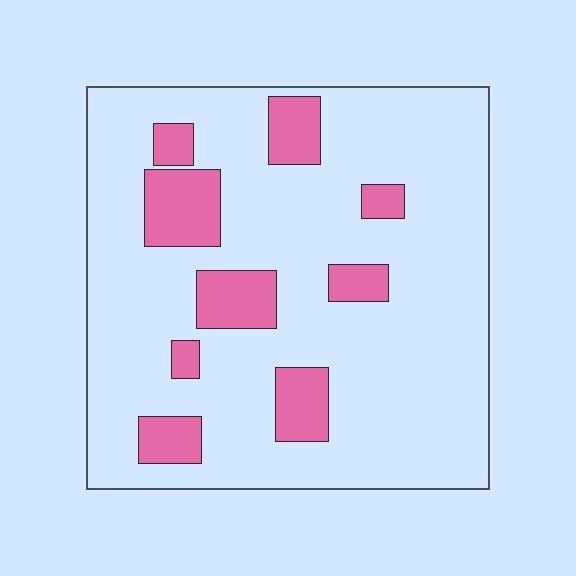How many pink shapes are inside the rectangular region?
9.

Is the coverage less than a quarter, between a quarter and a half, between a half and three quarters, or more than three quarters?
Less than a quarter.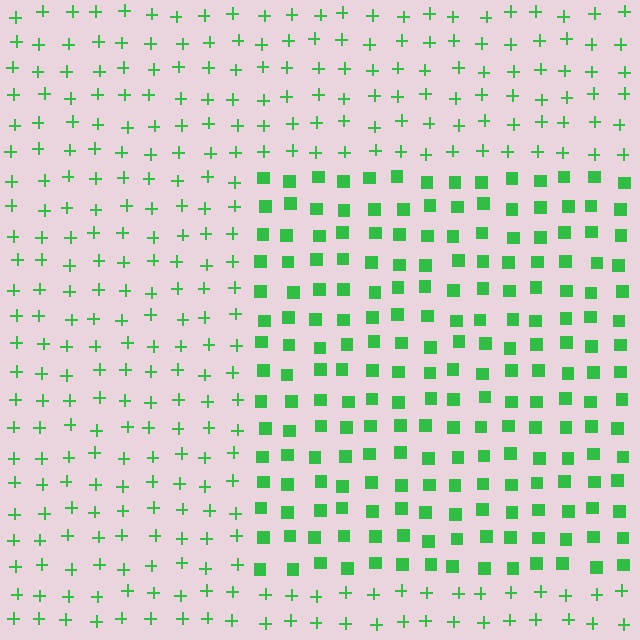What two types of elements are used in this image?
The image uses squares inside the rectangle region and plus signs outside it.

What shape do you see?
I see a rectangle.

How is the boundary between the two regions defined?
The boundary is defined by a change in element shape: squares inside vs. plus signs outside. All elements share the same color and spacing.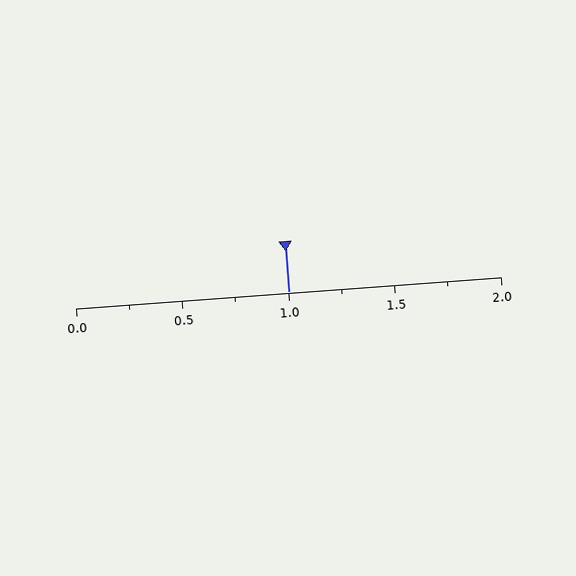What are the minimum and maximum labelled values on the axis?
The axis runs from 0.0 to 2.0.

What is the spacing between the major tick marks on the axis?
The major ticks are spaced 0.5 apart.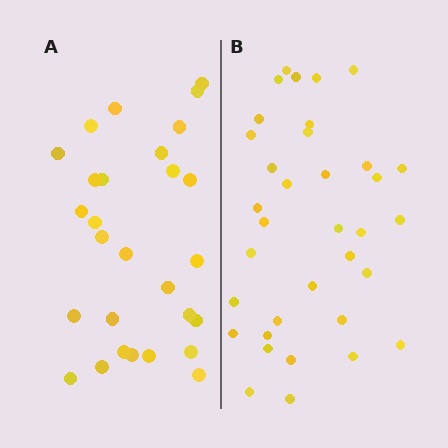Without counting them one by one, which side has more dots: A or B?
Region B (the right region) has more dots.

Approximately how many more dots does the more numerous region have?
Region B has roughly 8 or so more dots than region A.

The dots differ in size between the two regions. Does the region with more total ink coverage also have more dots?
No. Region A has more total ink coverage because its dots are larger, but region B actually contains more individual dots. Total area can be misleading — the number of items is what matters here.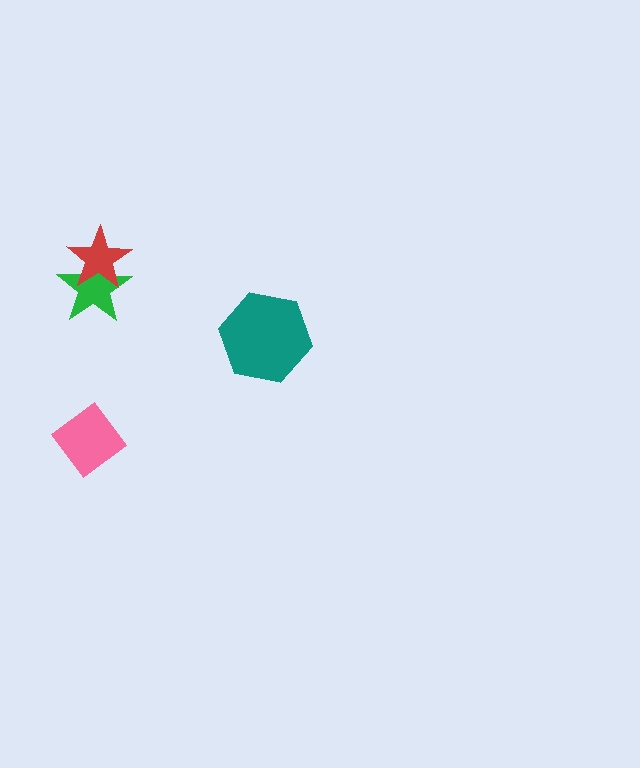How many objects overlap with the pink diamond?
0 objects overlap with the pink diamond.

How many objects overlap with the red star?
1 object overlaps with the red star.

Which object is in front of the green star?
The red star is in front of the green star.